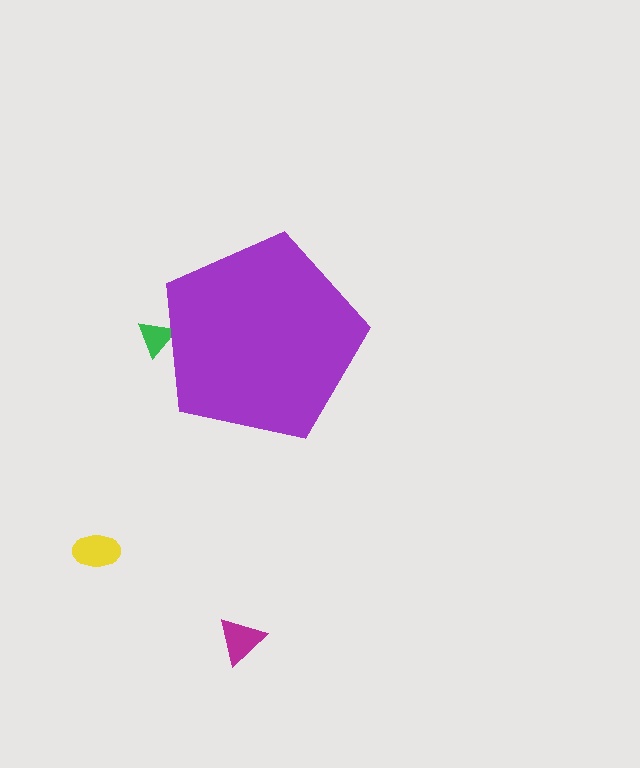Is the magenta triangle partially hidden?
No, the magenta triangle is fully visible.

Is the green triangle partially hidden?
Yes, the green triangle is partially hidden behind the purple pentagon.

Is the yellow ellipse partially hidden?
No, the yellow ellipse is fully visible.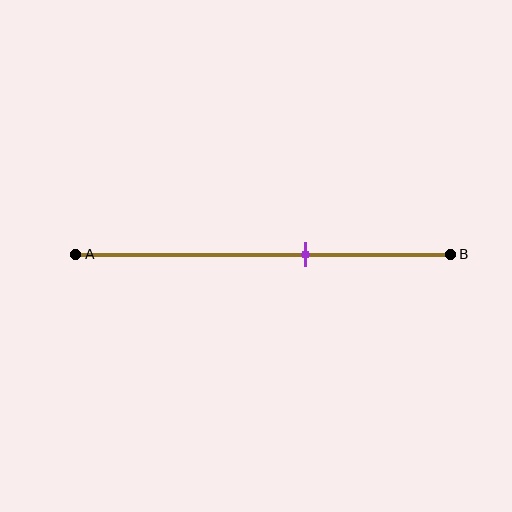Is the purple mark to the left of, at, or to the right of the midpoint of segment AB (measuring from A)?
The purple mark is to the right of the midpoint of segment AB.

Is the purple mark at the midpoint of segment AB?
No, the mark is at about 60% from A, not at the 50% midpoint.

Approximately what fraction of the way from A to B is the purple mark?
The purple mark is approximately 60% of the way from A to B.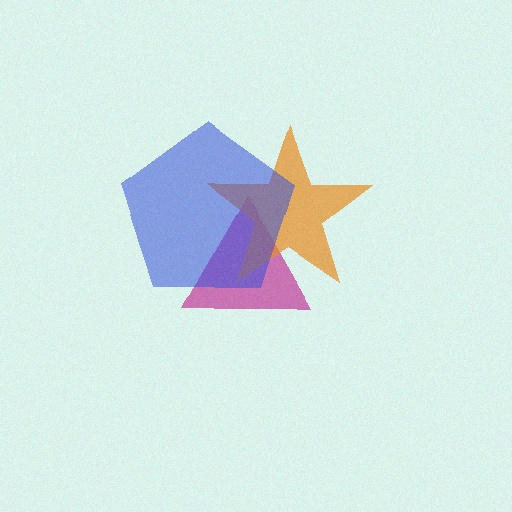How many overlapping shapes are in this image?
There are 3 overlapping shapes in the image.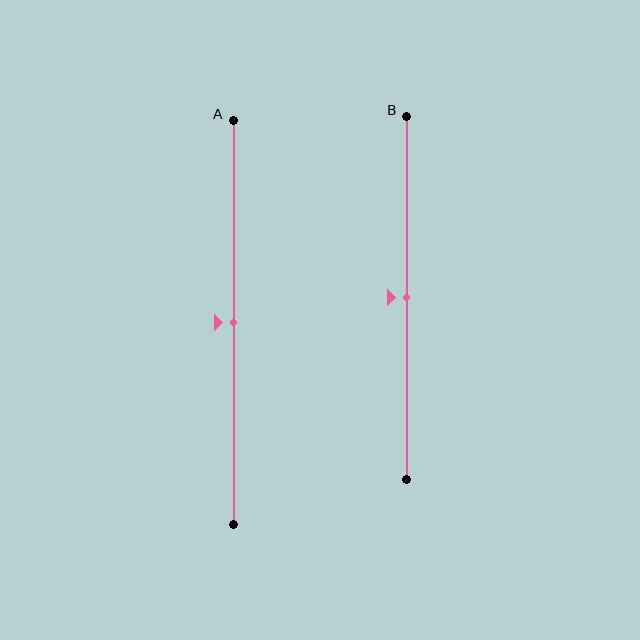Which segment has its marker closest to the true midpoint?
Segment A has its marker closest to the true midpoint.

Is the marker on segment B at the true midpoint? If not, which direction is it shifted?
Yes, the marker on segment B is at the true midpoint.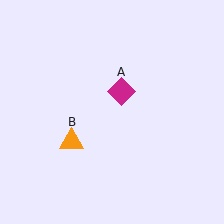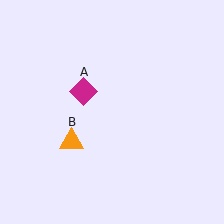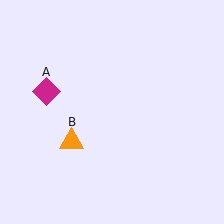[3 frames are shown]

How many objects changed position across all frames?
1 object changed position: magenta diamond (object A).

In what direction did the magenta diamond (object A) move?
The magenta diamond (object A) moved left.